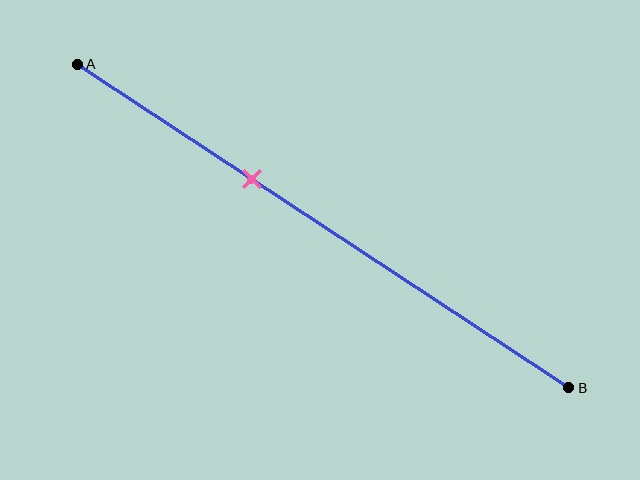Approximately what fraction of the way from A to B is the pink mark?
The pink mark is approximately 35% of the way from A to B.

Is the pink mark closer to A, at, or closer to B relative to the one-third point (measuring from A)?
The pink mark is approximately at the one-third point of segment AB.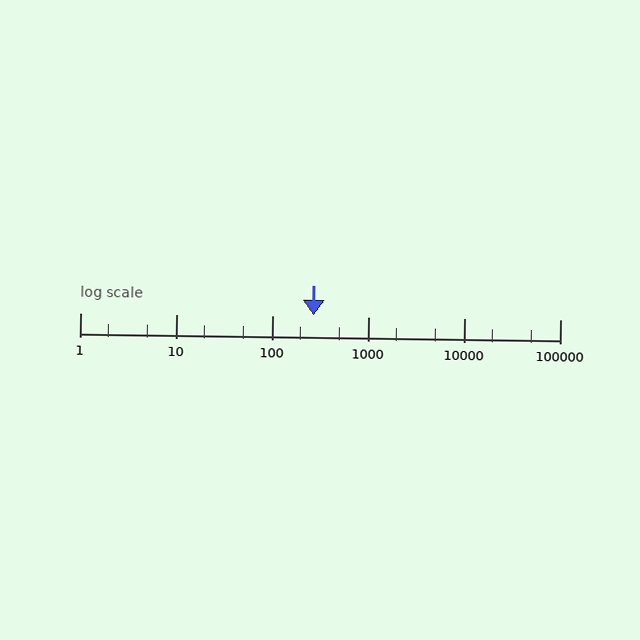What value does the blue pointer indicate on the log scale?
The pointer indicates approximately 270.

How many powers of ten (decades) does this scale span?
The scale spans 5 decades, from 1 to 100000.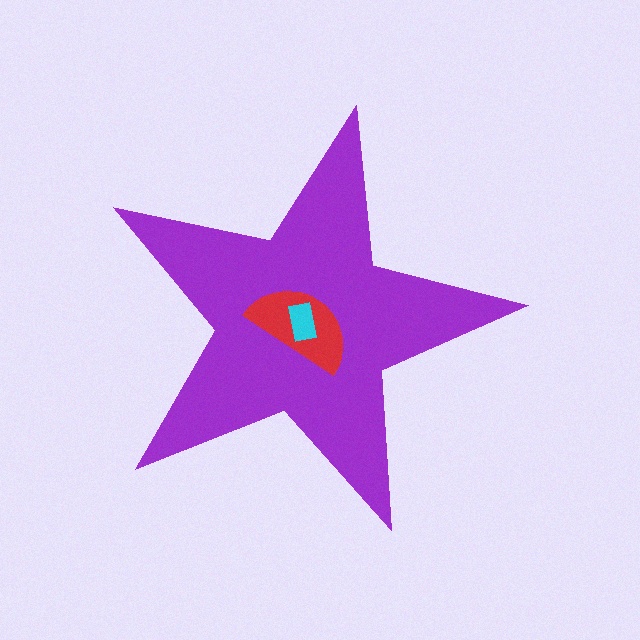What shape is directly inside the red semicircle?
The cyan rectangle.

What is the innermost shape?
The cyan rectangle.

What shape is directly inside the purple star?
The red semicircle.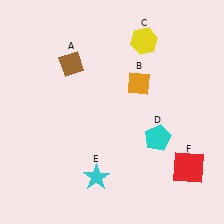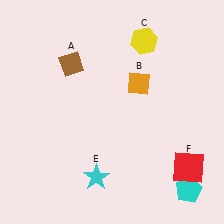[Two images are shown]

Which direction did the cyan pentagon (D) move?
The cyan pentagon (D) moved down.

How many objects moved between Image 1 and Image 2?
1 object moved between the two images.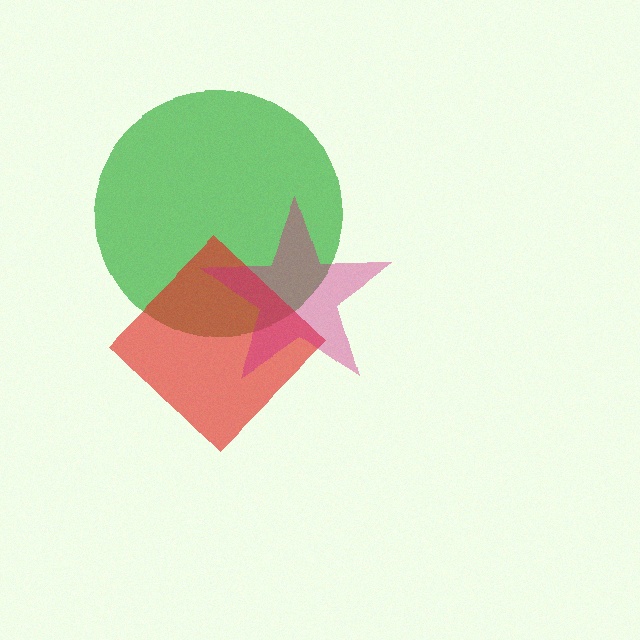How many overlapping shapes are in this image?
There are 3 overlapping shapes in the image.